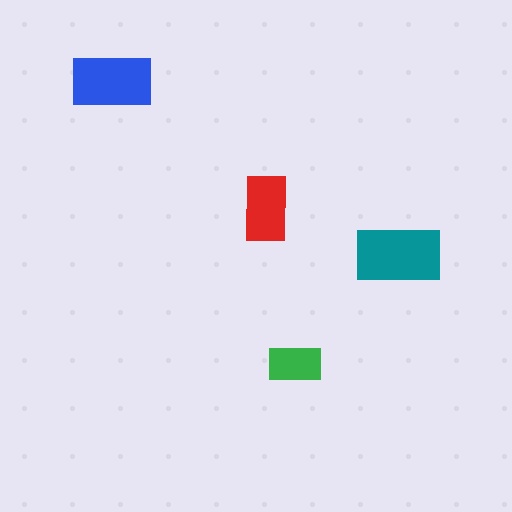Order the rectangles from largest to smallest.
the teal one, the blue one, the red one, the green one.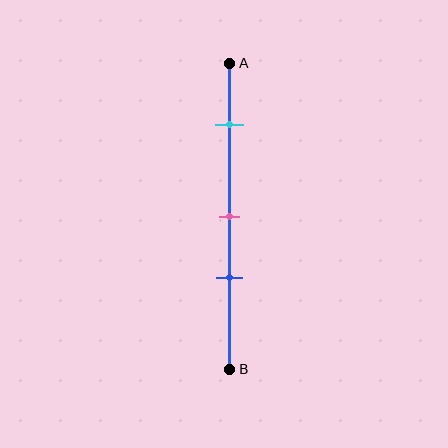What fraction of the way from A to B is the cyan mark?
The cyan mark is approximately 20% (0.2) of the way from A to B.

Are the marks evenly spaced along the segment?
No, the marks are not evenly spaced.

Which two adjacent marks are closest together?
The pink and blue marks are the closest adjacent pair.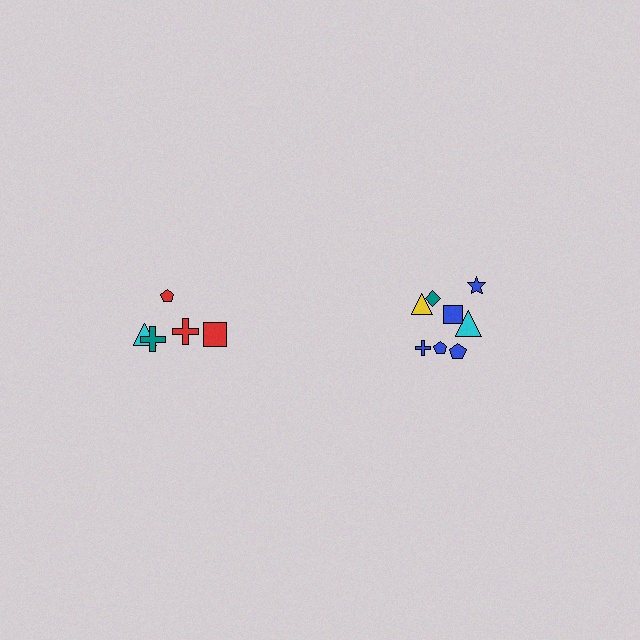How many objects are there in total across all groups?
There are 13 objects.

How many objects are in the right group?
There are 8 objects.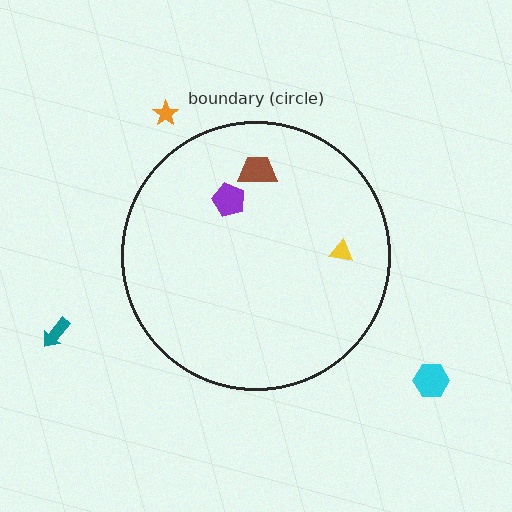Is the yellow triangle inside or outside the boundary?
Inside.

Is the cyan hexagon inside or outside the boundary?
Outside.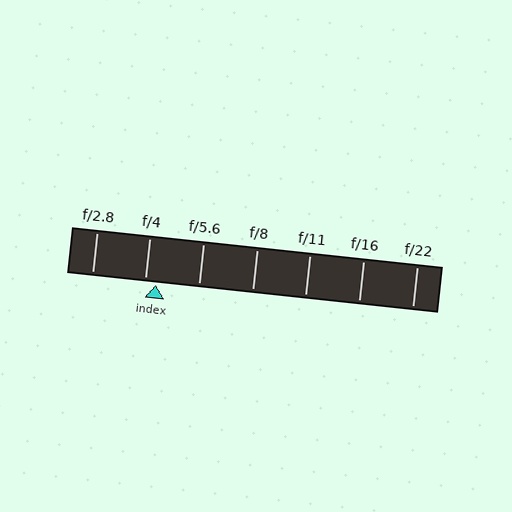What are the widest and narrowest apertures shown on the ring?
The widest aperture shown is f/2.8 and the narrowest is f/22.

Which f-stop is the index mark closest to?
The index mark is closest to f/4.